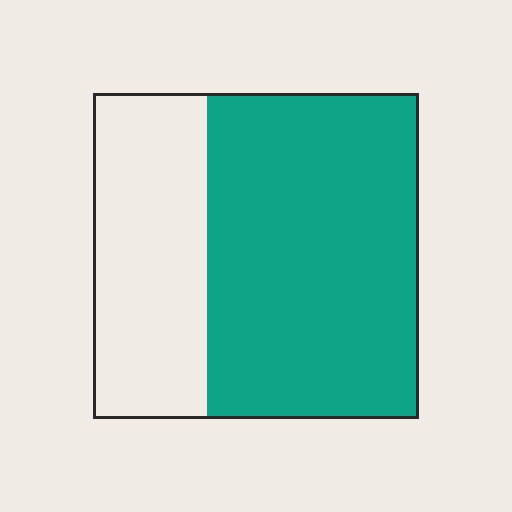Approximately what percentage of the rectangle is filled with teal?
Approximately 65%.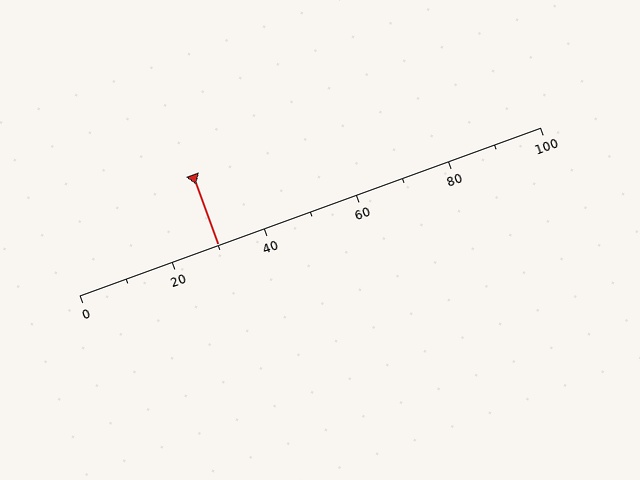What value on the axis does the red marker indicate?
The marker indicates approximately 30.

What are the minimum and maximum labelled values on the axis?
The axis runs from 0 to 100.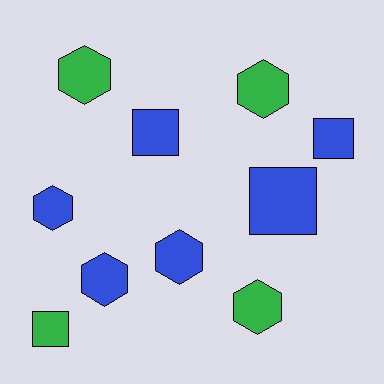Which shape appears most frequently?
Hexagon, with 6 objects.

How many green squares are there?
There is 1 green square.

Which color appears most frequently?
Blue, with 6 objects.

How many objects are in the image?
There are 10 objects.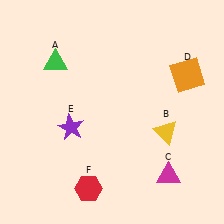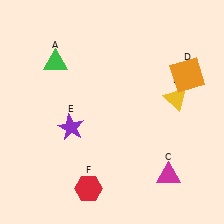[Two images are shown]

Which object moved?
The yellow triangle (B) moved up.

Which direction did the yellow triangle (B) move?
The yellow triangle (B) moved up.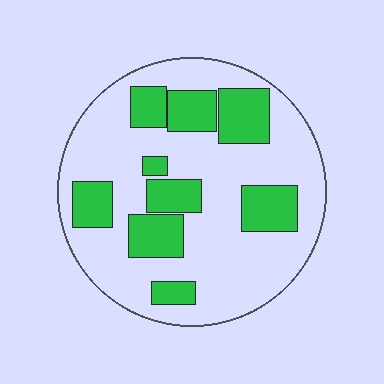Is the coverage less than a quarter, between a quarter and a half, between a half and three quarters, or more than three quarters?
Between a quarter and a half.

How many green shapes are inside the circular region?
9.